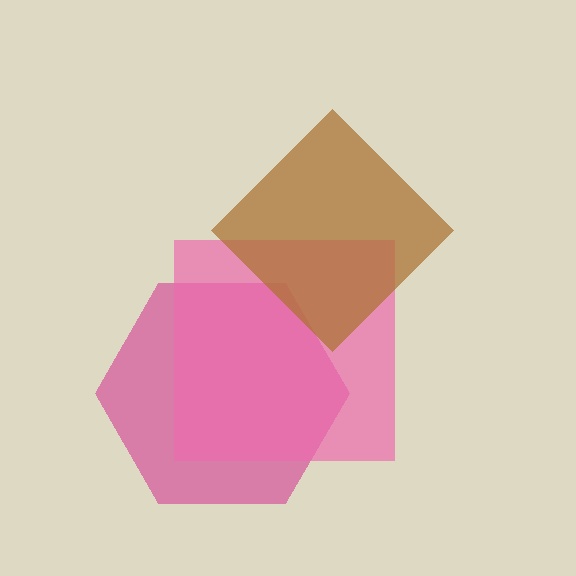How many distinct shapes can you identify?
There are 3 distinct shapes: a magenta hexagon, a pink square, a brown diamond.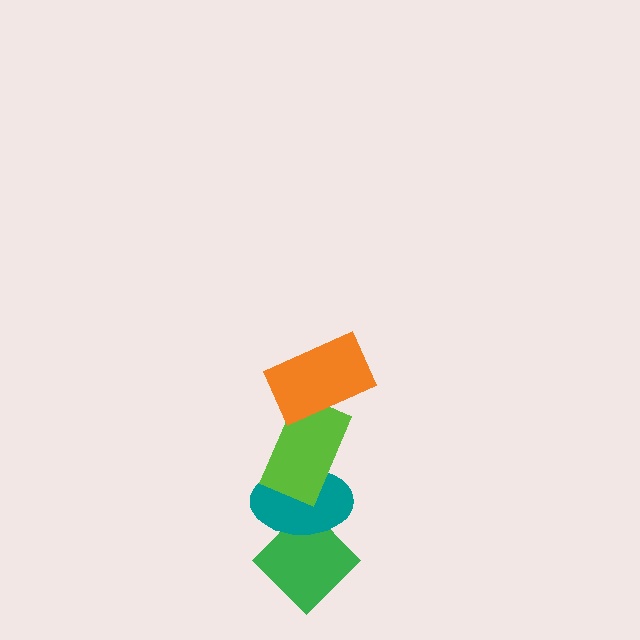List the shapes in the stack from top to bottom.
From top to bottom: the orange rectangle, the lime rectangle, the teal ellipse, the green diamond.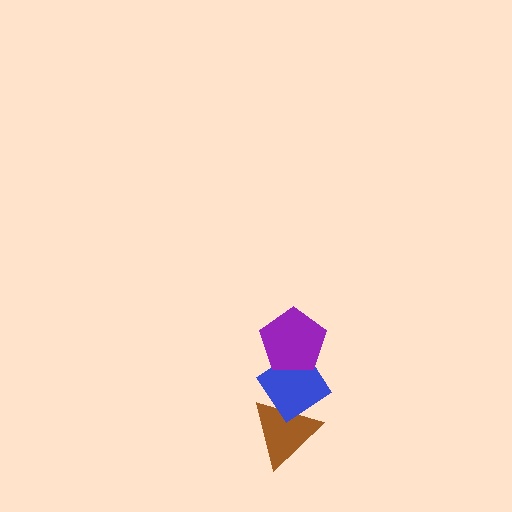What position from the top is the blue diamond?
The blue diamond is 2nd from the top.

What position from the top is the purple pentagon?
The purple pentagon is 1st from the top.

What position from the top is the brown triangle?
The brown triangle is 3rd from the top.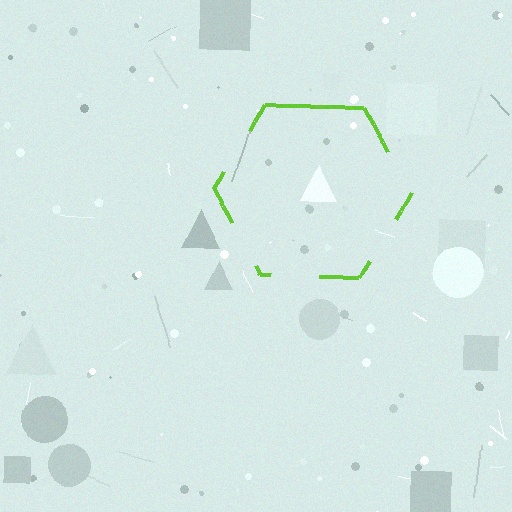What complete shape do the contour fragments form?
The contour fragments form a hexagon.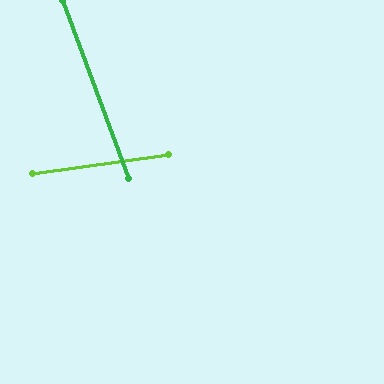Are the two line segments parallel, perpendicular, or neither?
Neither parallel nor perpendicular — they differ by about 78°.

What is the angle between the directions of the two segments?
Approximately 78 degrees.